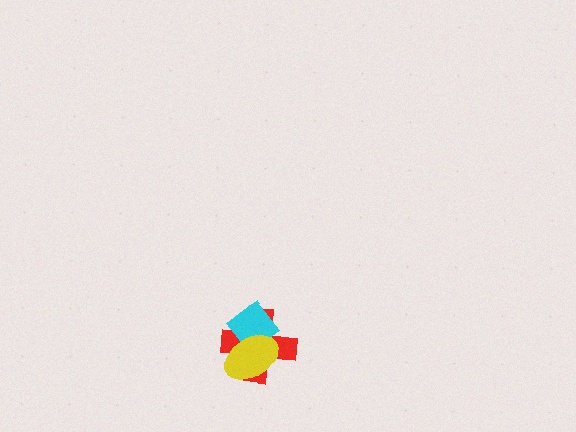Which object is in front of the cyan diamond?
The yellow ellipse is in front of the cyan diamond.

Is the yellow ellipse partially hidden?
No, no other shape covers it.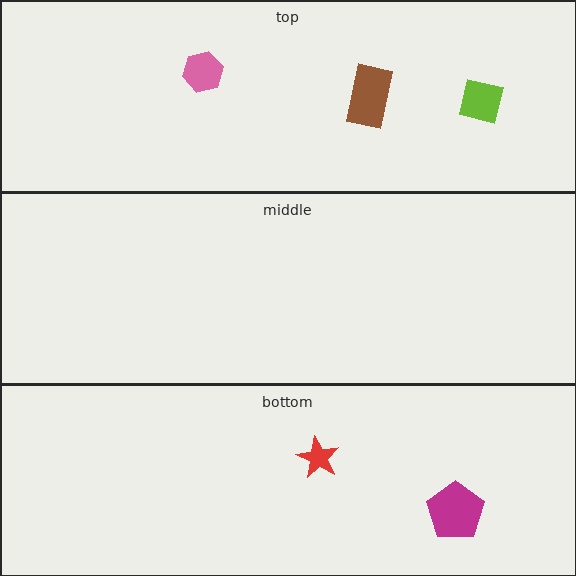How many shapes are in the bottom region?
2.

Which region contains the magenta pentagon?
The bottom region.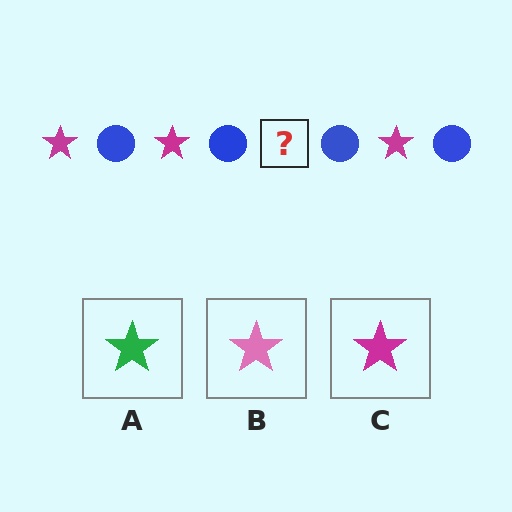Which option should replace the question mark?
Option C.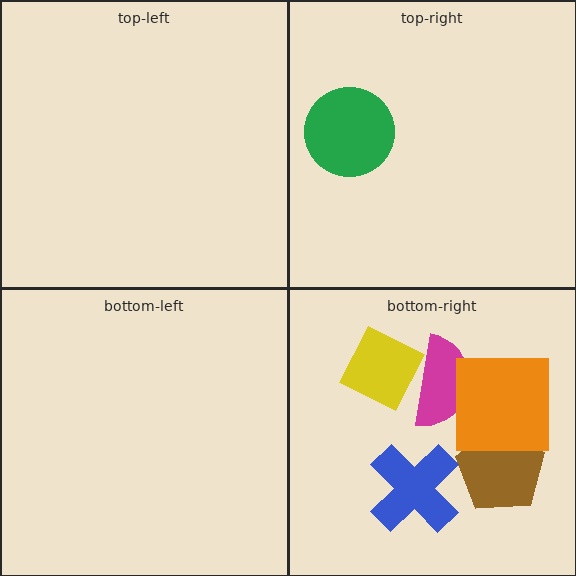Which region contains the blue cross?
The bottom-right region.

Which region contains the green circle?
The top-right region.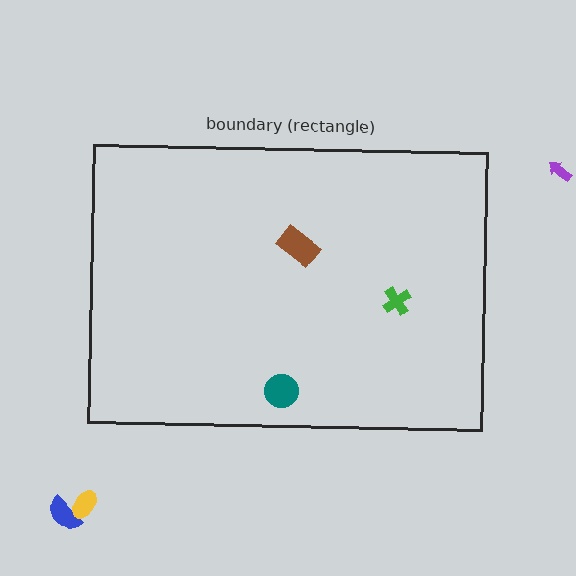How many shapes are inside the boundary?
3 inside, 3 outside.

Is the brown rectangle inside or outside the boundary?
Inside.